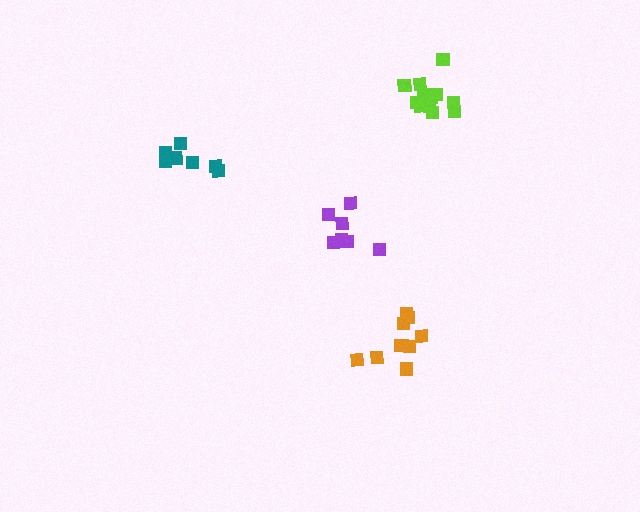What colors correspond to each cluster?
The clusters are colored: purple, orange, lime, teal.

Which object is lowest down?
The orange cluster is bottommost.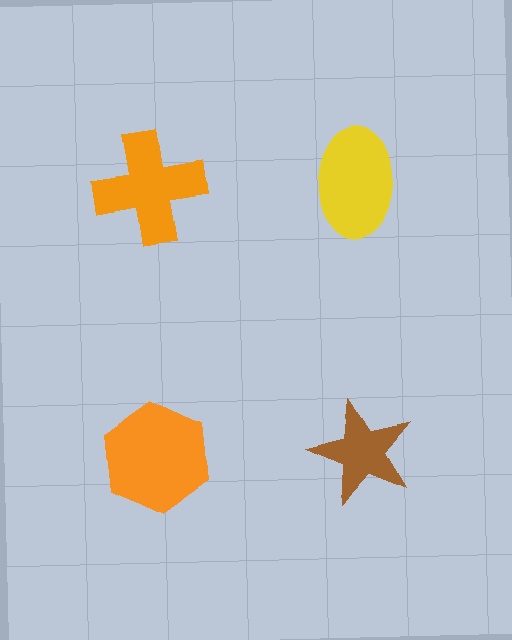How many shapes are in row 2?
2 shapes.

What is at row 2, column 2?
A brown star.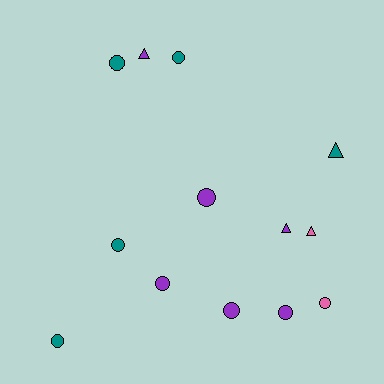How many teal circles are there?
There are 4 teal circles.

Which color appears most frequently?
Purple, with 6 objects.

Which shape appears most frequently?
Circle, with 9 objects.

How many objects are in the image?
There are 13 objects.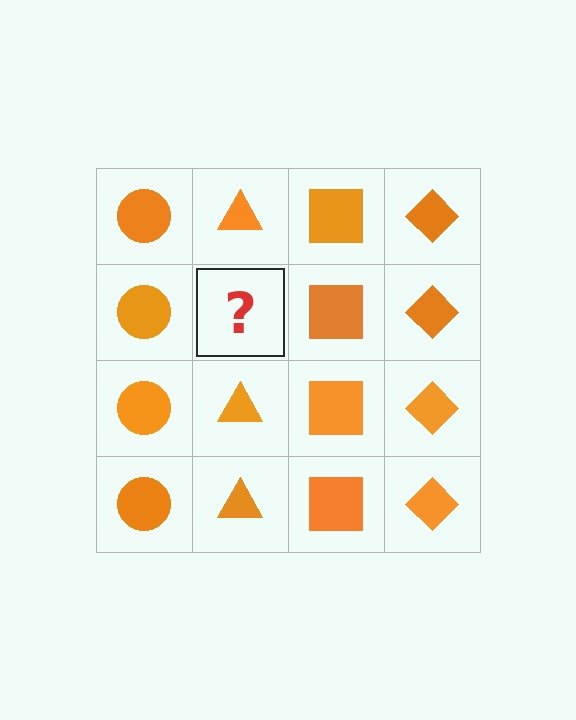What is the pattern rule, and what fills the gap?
The rule is that each column has a consistent shape. The gap should be filled with an orange triangle.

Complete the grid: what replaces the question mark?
The question mark should be replaced with an orange triangle.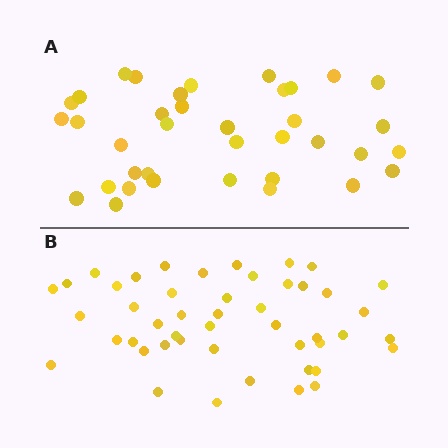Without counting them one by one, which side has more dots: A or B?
Region B (the bottom region) has more dots.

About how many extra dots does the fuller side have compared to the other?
Region B has roughly 10 or so more dots than region A.